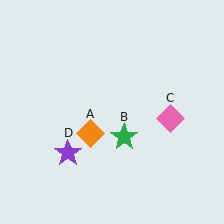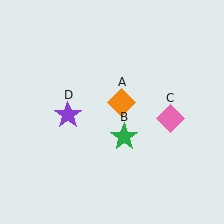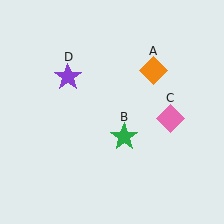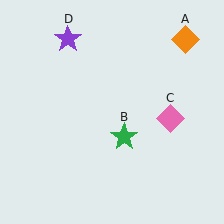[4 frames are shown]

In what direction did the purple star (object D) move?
The purple star (object D) moved up.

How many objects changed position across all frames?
2 objects changed position: orange diamond (object A), purple star (object D).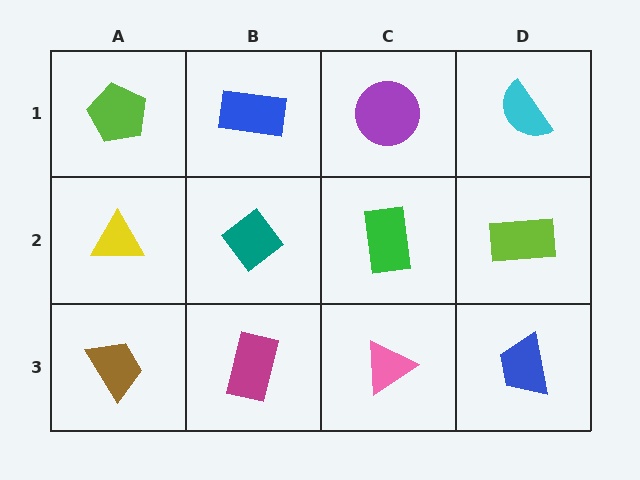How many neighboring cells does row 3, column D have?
2.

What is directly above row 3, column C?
A green rectangle.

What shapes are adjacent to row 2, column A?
A lime pentagon (row 1, column A), a brown trapezoid (row 3, column A), a teal diamond (row 2, column B).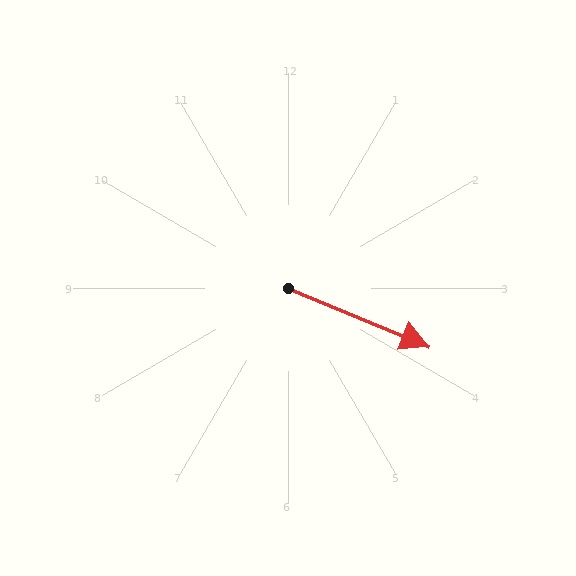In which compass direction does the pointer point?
Southeast.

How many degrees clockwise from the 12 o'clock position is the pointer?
Approximately 113 degrees.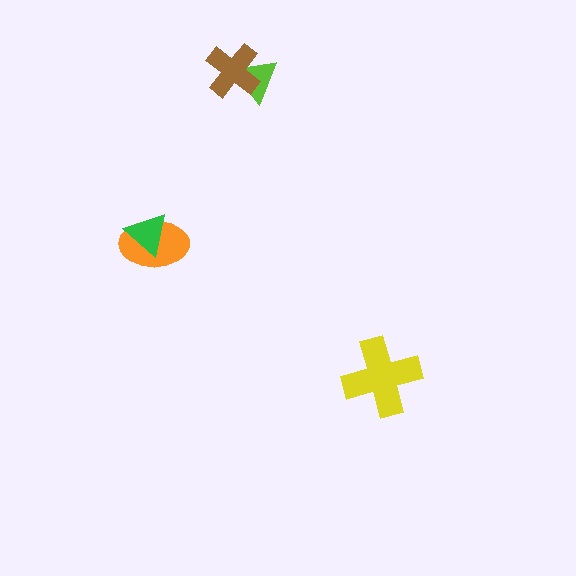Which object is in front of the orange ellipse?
The green triangle is in front of the orange ellipse.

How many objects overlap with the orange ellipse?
1 object overlaps with the orange ellipse.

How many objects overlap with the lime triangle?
1 object overlaps with the lime triangle.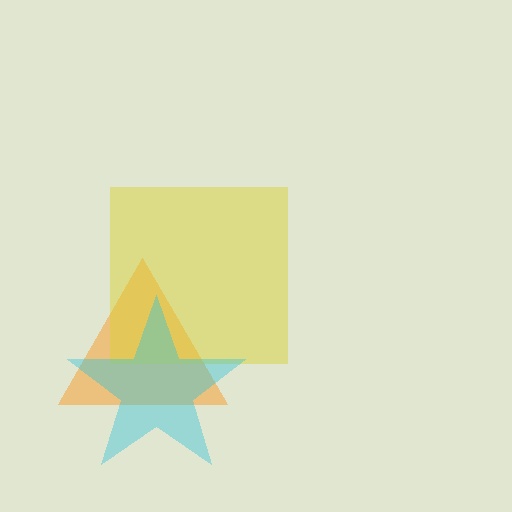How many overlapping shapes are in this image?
There are 3 overlapping shapes in the image.